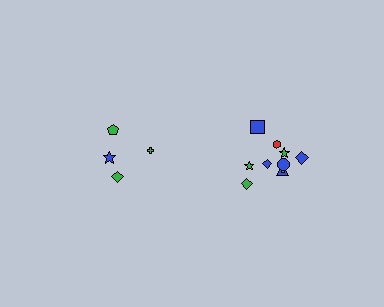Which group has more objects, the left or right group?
The right group.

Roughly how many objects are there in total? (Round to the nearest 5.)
Roughly 15 objects in total.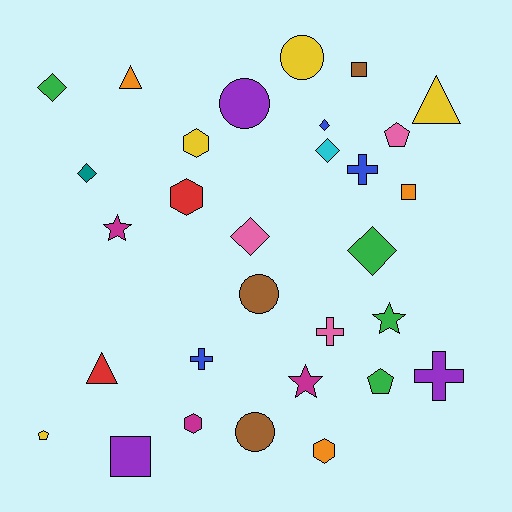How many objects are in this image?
There are 30 objects.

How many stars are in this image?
There are 3 stars.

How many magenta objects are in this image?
There are 3 magenta objects.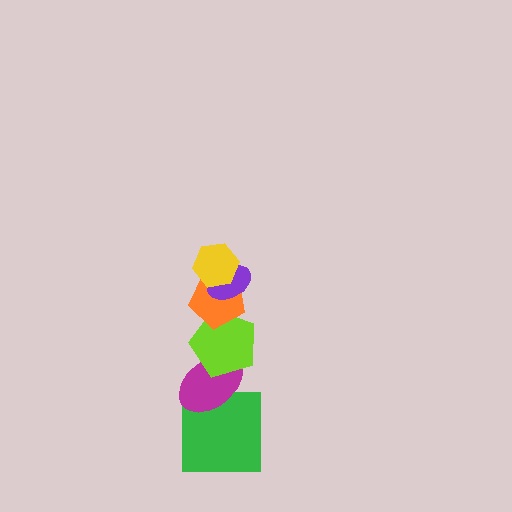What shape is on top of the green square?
The magenta ellipse is on top of the green square.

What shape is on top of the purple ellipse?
The yellow hexagon is on top of the purple ellipse.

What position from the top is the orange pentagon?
The orange pentagon is 3rd from the top.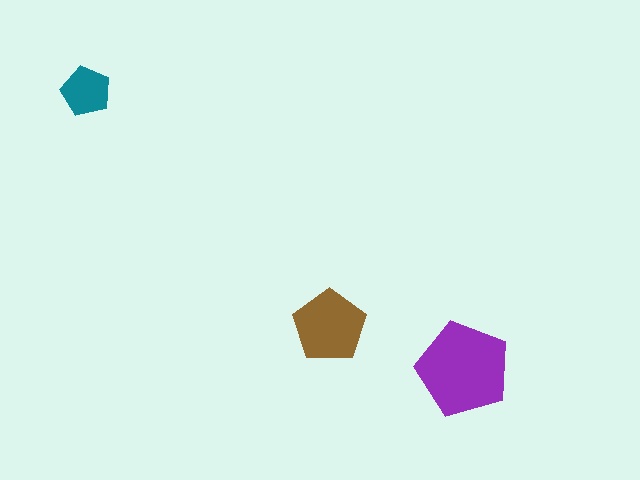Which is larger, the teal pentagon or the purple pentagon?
The purple one.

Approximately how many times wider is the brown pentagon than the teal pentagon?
About 1.5 times wider.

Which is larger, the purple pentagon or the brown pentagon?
The purple one.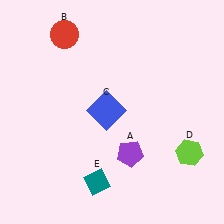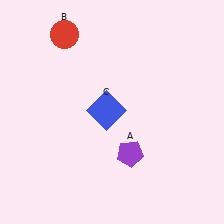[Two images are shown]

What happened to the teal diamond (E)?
The teal diamond (E) was removed in Image 2. It was in the bottom-left area of Image 1.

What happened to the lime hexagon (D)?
The lime hexagon (D) was removed in Image 2. It was in the bottom-right area of Image 1.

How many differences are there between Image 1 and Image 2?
There are 2 differences between the two images.